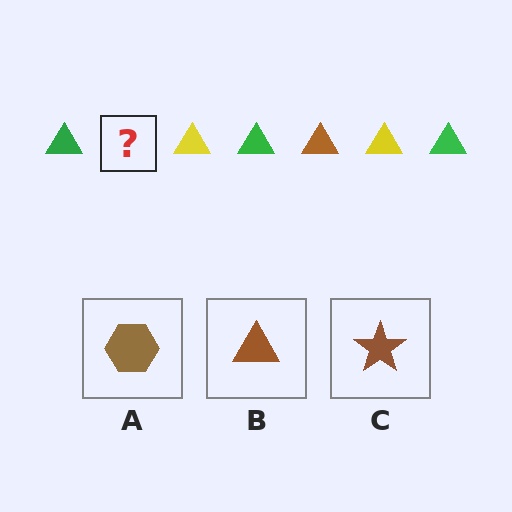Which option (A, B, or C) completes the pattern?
B.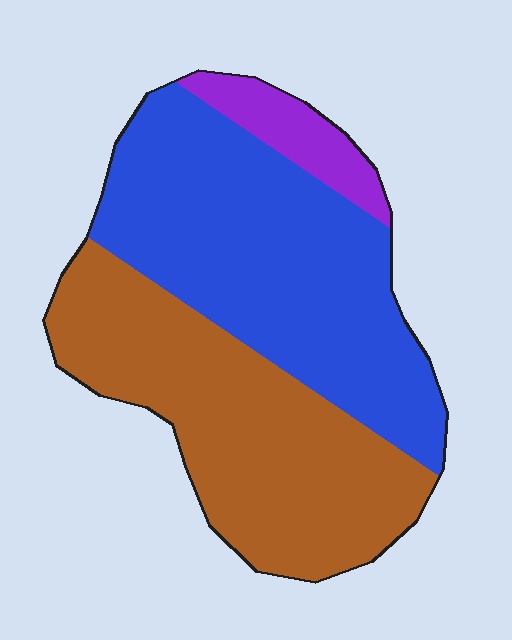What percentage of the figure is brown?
Brown takes up about two fifths (2/5) of the figure.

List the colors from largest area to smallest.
From largest to smallest: blue, brown, purple.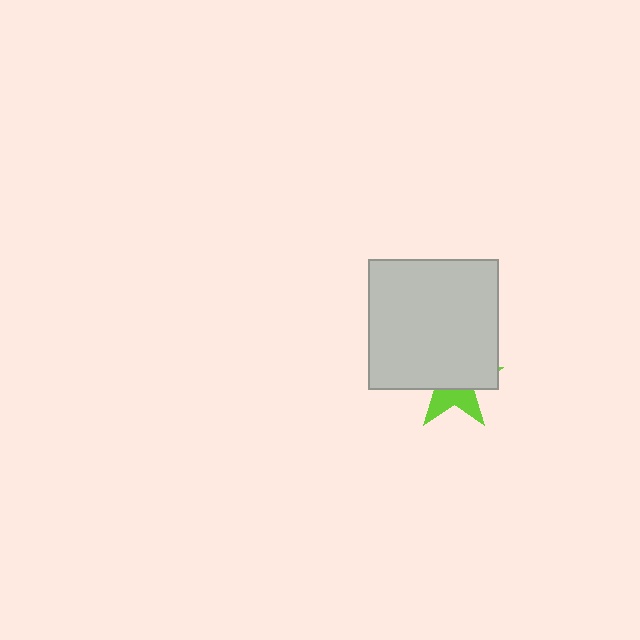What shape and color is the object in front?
The object in front is a light gray square.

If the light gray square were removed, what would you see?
You would see the complete lime star.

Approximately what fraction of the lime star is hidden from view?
Roughly 63% of the lime star is hidden behind the light gray square.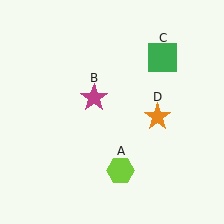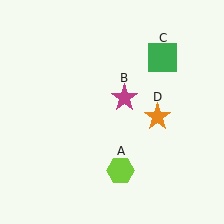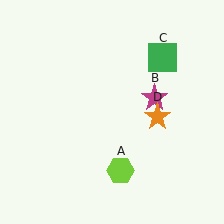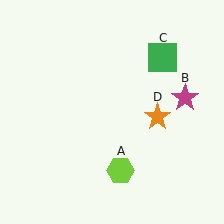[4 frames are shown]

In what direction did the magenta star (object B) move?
The magenta star (object B) moved right.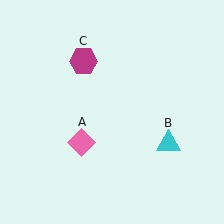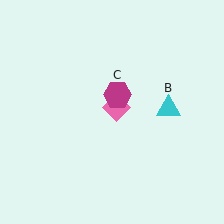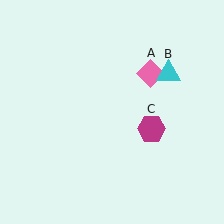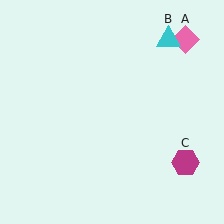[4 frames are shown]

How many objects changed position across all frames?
3 objects changed position: pink diamond (object A), cyan triangle (object B), magenta hexagon (object C).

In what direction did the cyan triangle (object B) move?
The cyan triangle (object B) moved up.